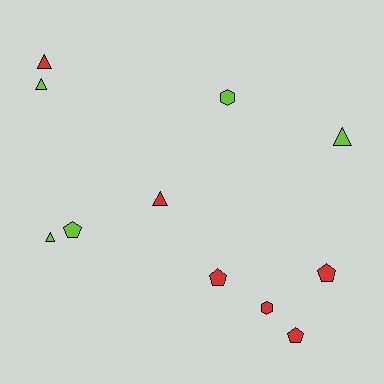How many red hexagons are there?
There is 1 red hexagon.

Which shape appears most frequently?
Triangle, with 5 objects.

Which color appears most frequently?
Red, with 6 objects.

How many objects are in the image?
There are 11 objects.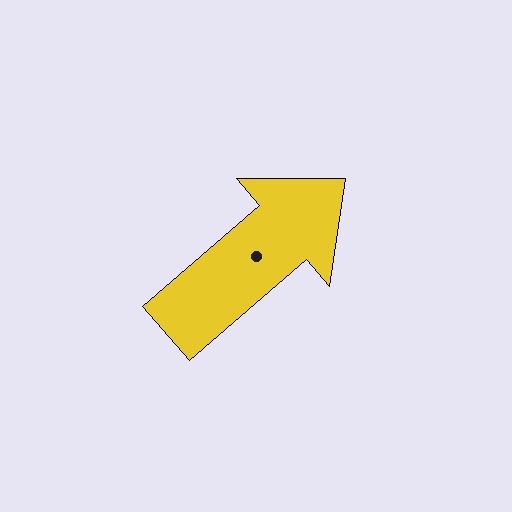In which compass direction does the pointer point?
Northeast.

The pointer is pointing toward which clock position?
Roughly 2 o'clock.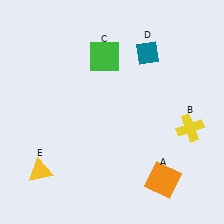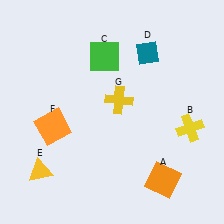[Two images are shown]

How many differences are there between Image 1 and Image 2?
There are 2 differences between the two images.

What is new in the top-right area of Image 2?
A yellow cross (G) was added in the top-right area of Image 2.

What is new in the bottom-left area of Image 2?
An orange square (F) was added in the bottom-left area of Image 2.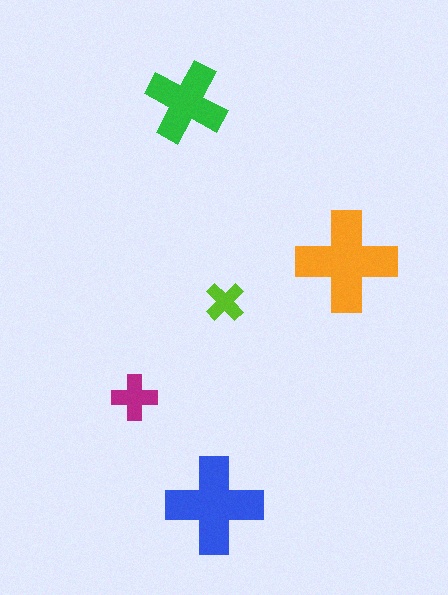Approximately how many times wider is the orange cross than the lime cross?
About 2.5 times wider.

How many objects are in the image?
There are 5 objects in the image.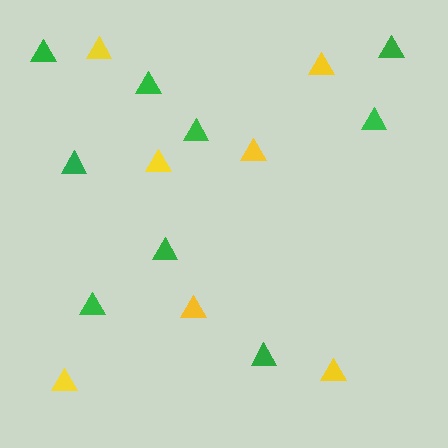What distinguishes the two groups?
There are 2 groups: one group of yellow triangles (7) and one group of green triangles (9).